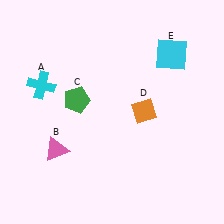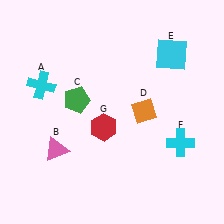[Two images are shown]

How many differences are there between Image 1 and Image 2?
There are 2 differences between the two images.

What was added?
A cyan cross (F), a red hexagon (G) were added in Image 2.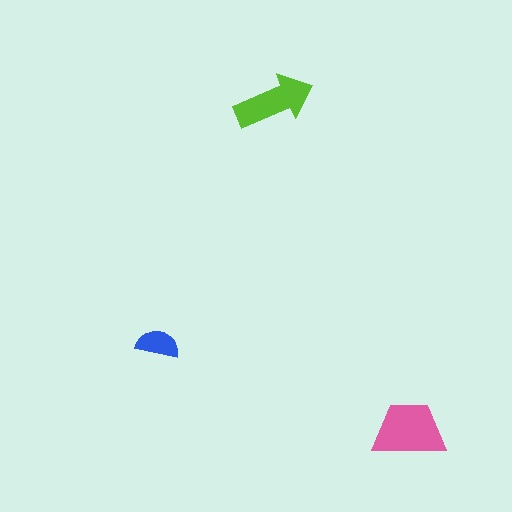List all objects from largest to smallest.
The pink trapezoid, the lime arrow, the blue semicircle.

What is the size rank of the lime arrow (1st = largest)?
2nd.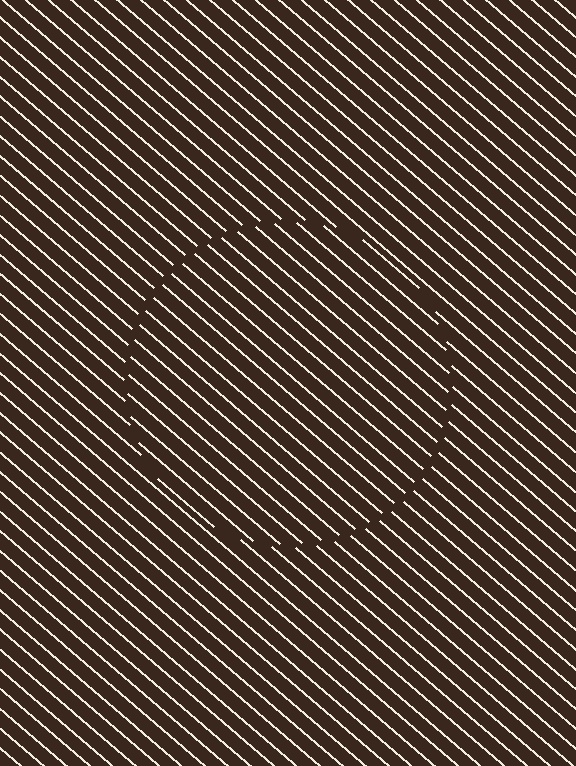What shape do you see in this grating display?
An illusory circle. The interior of the shape contains the same grating, shifted by half a period — the contour is defined by the phase discontinuity where line-ends from the inner and outer gratings abut.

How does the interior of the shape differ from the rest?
The interior of the shape contains the same grating, shifted by half a period — the contour is defined by the phase discontinuity where line-ends from the inner and outer gratings abut.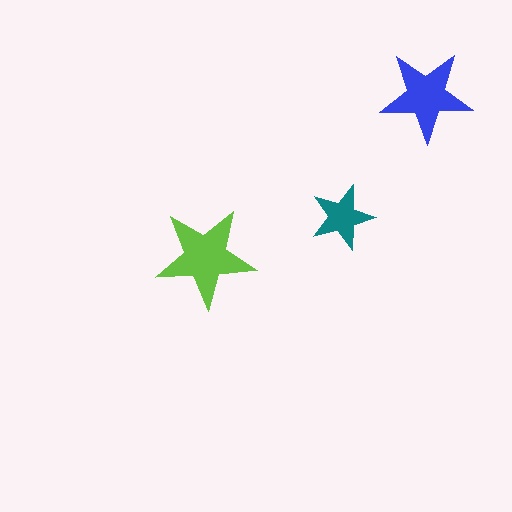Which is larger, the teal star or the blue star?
The blue one.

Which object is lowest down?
The lime star is bottommost.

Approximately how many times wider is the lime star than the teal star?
About 1.5 times wider.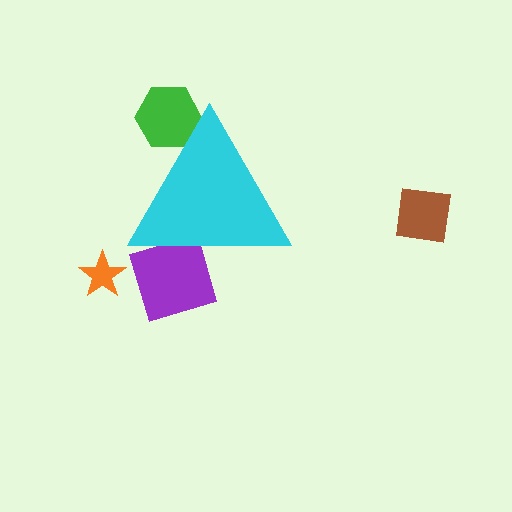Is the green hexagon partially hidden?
Yes, the green hexagon is partially hidden behind the cyan triangle.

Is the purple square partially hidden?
Yes, the purple square is partially hidden behind the cyan triangle.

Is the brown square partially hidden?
No, the brown square is fully visible.